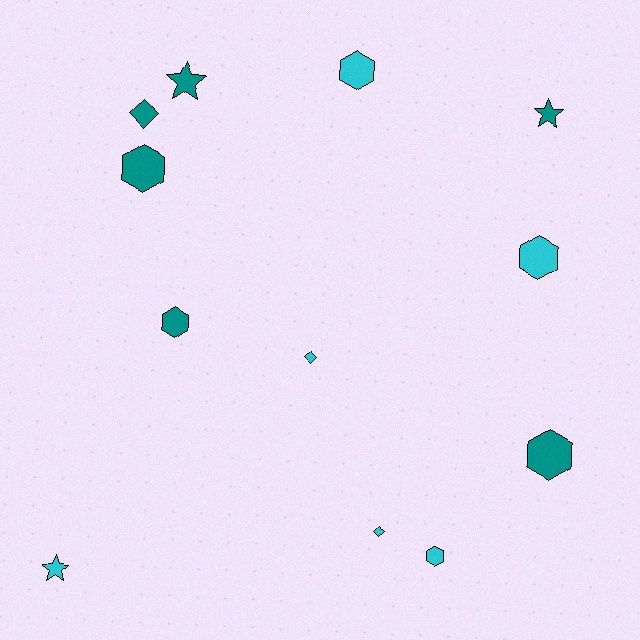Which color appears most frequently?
Teal, with 6 objects.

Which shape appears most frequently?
Hexagon, with 6 objects.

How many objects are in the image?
There are 12 objects.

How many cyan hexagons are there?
There are 3 cyan hexagons.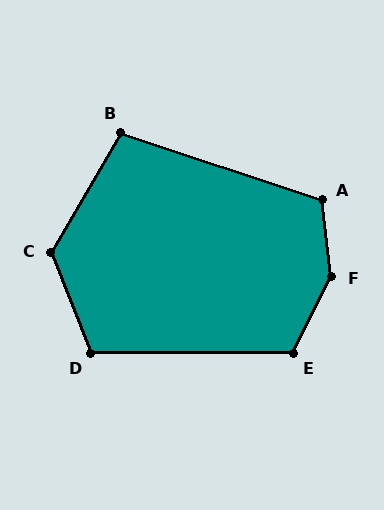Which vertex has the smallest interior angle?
B, at approximately 102 degrees.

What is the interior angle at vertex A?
Approximately 116 degrees (obtuse).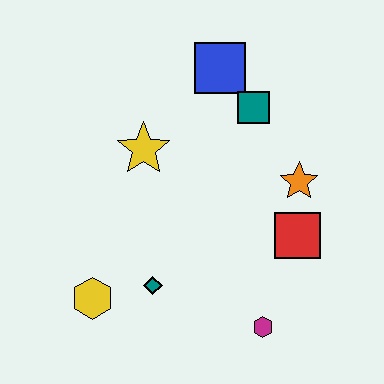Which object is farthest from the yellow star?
The magenta hexagon is farthest from the yellow star.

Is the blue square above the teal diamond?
Yes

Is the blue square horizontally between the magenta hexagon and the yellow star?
Yes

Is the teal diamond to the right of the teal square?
No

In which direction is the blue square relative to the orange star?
The blue square is above the orange star.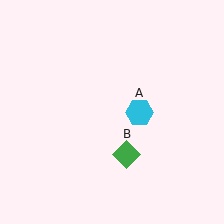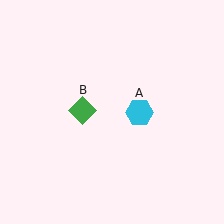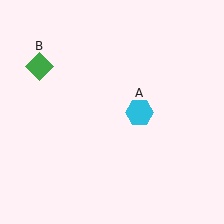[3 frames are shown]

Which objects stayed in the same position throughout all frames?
Cyan hexagon (object A) remained stationary.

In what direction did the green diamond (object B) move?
The green diamond (object B) moved up and to the left.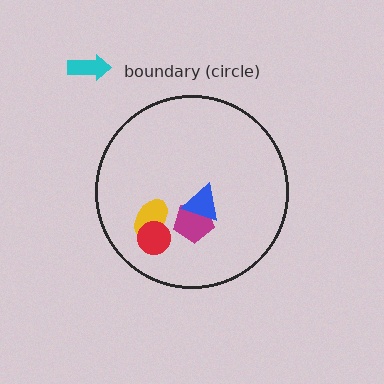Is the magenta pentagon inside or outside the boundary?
Inside.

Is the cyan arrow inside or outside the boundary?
Outside.